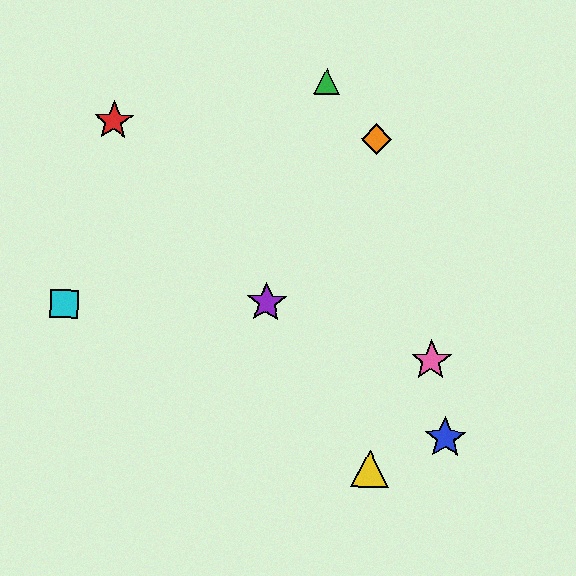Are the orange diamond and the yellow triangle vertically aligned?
Yes, both are at x≈377.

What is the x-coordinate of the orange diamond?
The orange diamond is at x≈377.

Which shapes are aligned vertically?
The yellow triangle, the orange diamond are aligned vertically.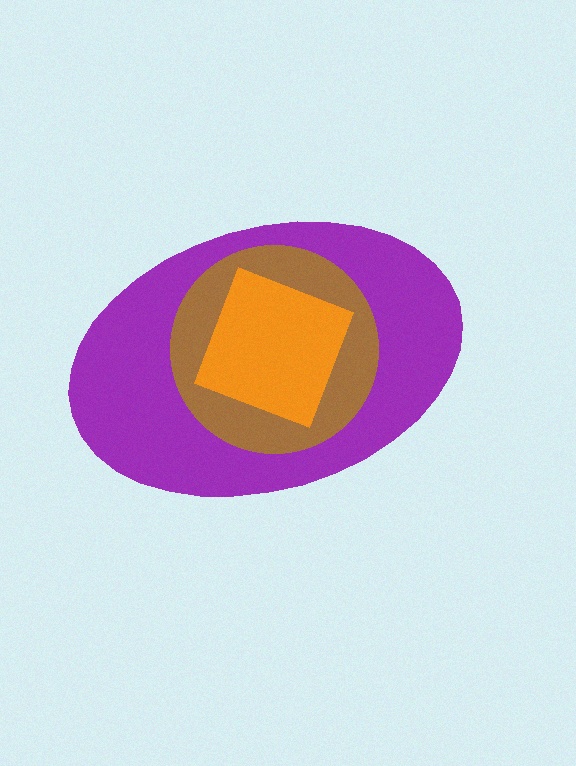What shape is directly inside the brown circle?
The orange square.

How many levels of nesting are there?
3.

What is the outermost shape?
The purple ellipse.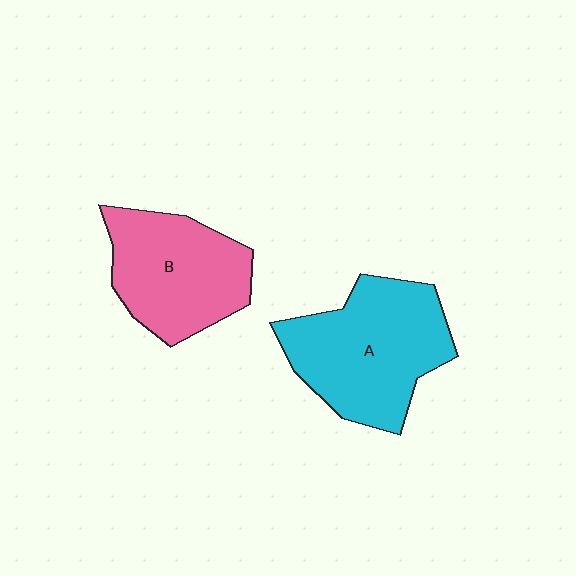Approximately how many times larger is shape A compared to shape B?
Approximately 1.2 times.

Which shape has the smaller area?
Shape B (pink).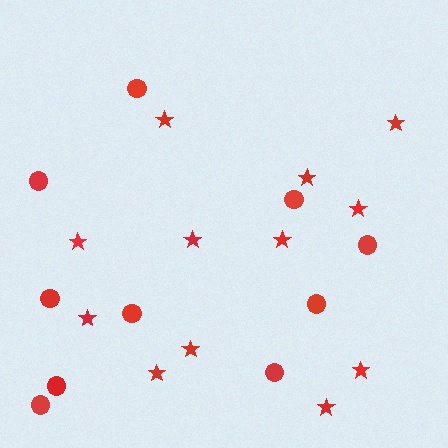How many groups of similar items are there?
There are 2 groups: one group of circles (10) and one group of stars (12).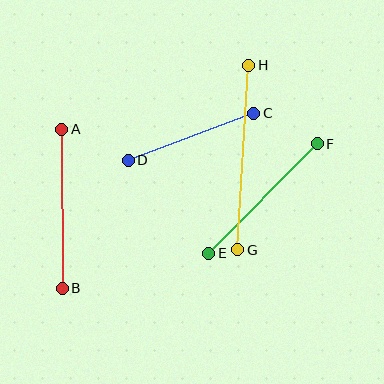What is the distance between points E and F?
The distance is approximately 154 pixels.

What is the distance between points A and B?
The distance is approximately 159 pixels.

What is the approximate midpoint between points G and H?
The midpoint is at approximately (243, 158) pixels.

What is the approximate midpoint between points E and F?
The midpoint is at approximately (263, 199) pixels.